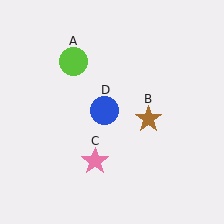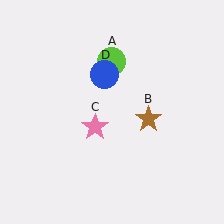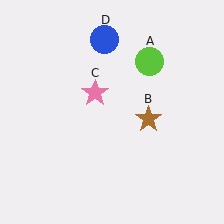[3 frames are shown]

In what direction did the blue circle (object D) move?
The blue circle (object D) moved up.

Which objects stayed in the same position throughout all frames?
Brown star (object B) remained stationary.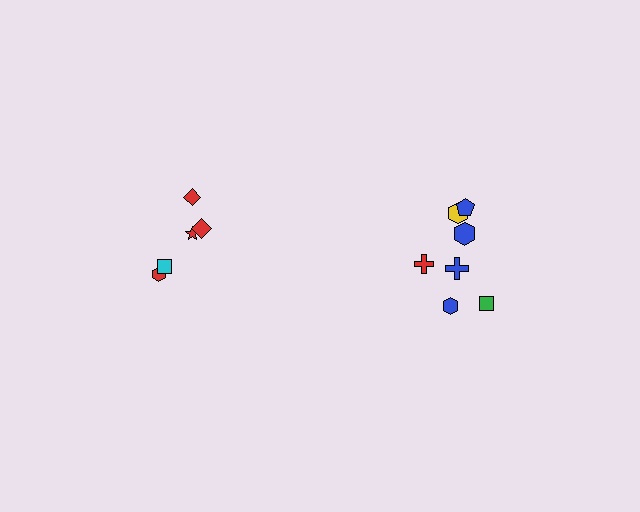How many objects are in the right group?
There are 7 objects.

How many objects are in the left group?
There are 5 objects.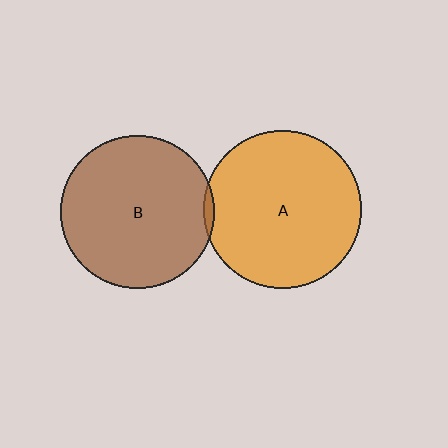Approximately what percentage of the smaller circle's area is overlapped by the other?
Approximately 5%.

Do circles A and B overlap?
Yes.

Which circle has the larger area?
Circle A (orange).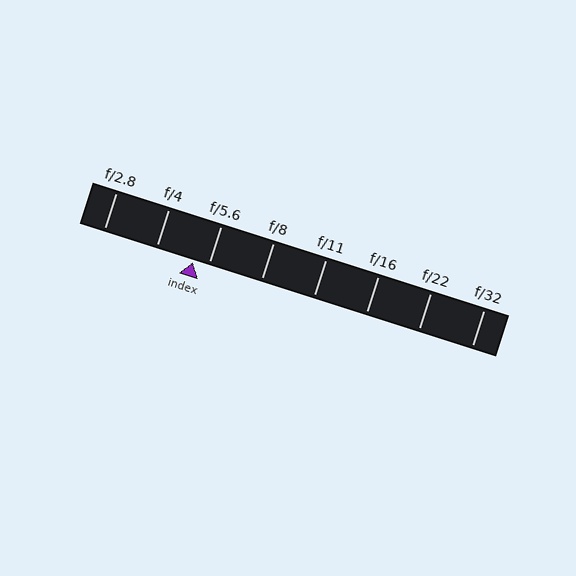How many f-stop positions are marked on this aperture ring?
There are 8 f-stop positions marked.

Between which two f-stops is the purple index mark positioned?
The index mark is between f/4 and f/5.6.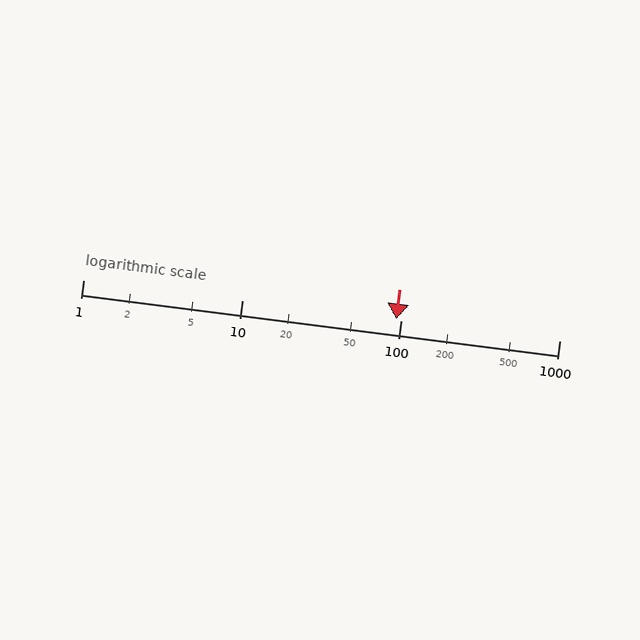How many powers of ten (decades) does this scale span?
The scale spans 3 decades, from 1 to 1000.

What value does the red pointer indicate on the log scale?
The pointer indicates approximately 94.